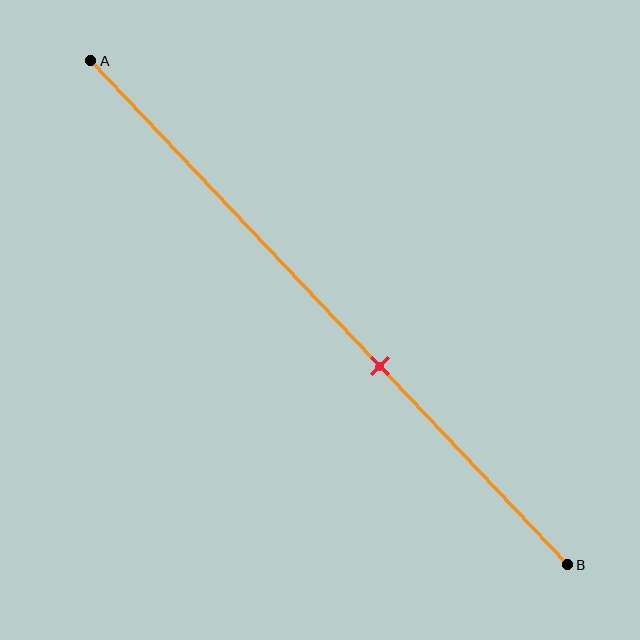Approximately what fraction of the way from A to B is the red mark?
The red mark is approximately 60% of the way from A to B.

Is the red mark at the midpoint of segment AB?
No, the mark is at about 60% from A, not at the 50% midpoint.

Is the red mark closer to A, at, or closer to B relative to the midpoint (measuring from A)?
The red mark is closer to point B than the midpoint of segment AB.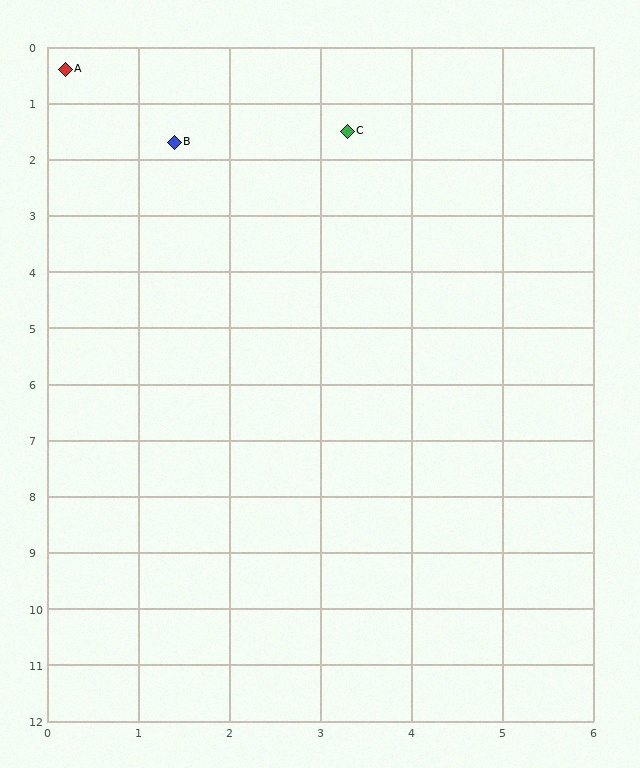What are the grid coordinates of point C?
Point C is at approximately (3.3, 1.5).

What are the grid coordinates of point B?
Point B is at approximately (1.4, 1.7).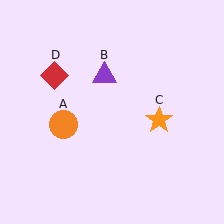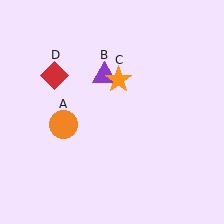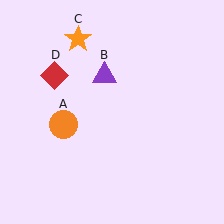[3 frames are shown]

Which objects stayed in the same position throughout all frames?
Orange circle (object A) and purple triangle (object B) and red diamond (object D) remained stationary.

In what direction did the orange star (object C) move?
The orange star (object C) moved up and to the left.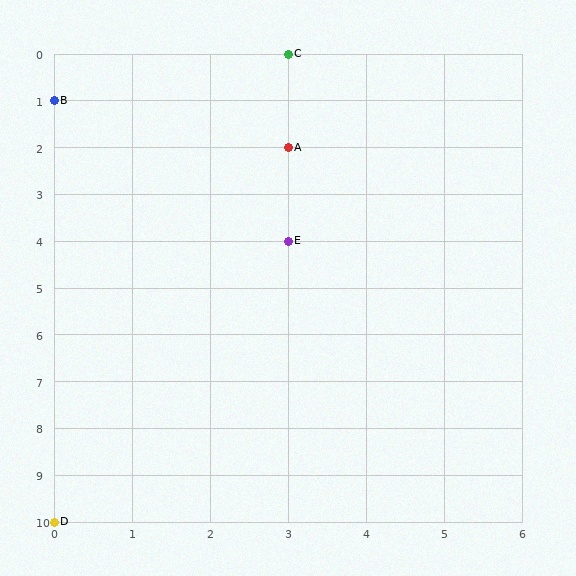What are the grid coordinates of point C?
Point C is at grid coordinates (3, 0).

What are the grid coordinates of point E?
Point E is at grid coordinates (3, 4).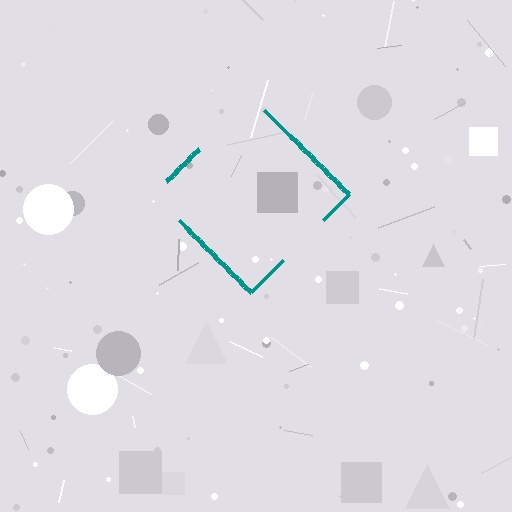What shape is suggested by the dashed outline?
The dashed outline suggests a diamond.